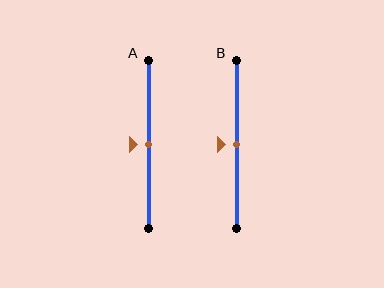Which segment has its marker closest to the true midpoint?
Segment A has its marker closest to the true midpoint.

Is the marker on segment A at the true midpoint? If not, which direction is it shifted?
Yes, the marker on segment A is at the true midpoint.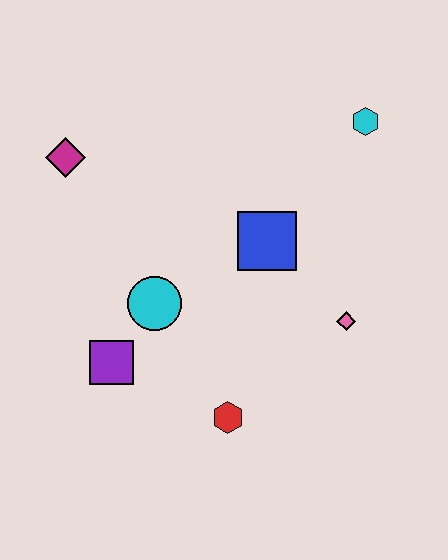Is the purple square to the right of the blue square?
No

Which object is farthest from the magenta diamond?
The pink diamond is farthest from the magenta diamond.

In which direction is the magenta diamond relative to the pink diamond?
The magenta diamond is to the left of the pink diamond.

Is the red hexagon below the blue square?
Yes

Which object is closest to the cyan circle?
The purple square is closest to the cyan circle.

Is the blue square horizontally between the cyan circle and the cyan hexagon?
Yes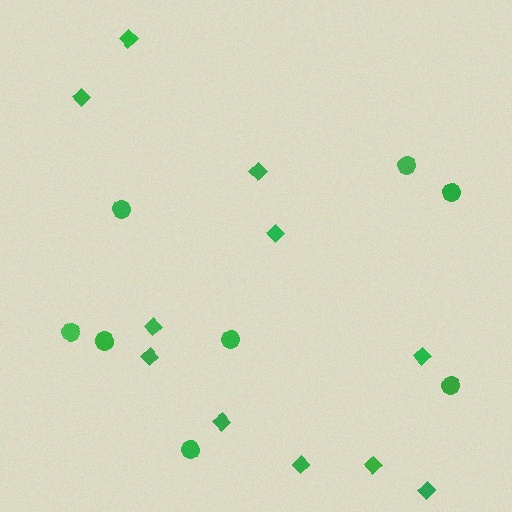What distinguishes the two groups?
There are 2 groups: one group of diamonds (11) and one group of circles (8).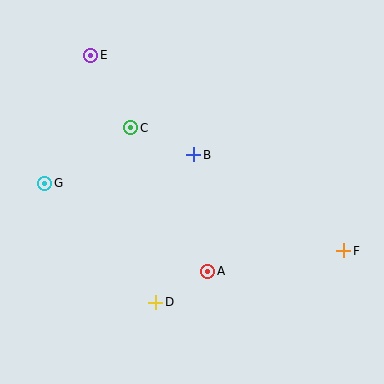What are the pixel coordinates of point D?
Point D is at (156, 302).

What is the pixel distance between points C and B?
The distance between C and B is 68 pixels.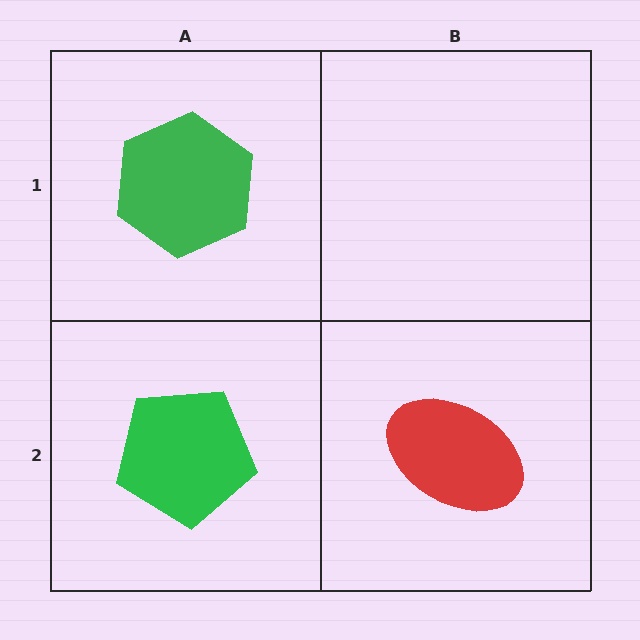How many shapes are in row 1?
1 shape.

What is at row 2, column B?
A red ellipse.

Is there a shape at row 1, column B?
No, that cell is empty.